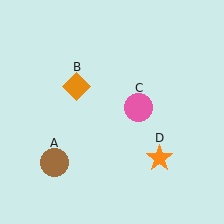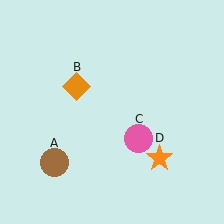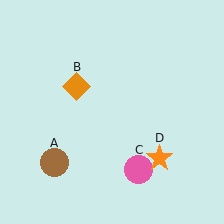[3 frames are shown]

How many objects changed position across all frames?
1 object changed position: pink circle (object C).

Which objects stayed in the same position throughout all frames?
Brown circle (object A) and orange diamond (object B) and orange star (object D) remained stationary.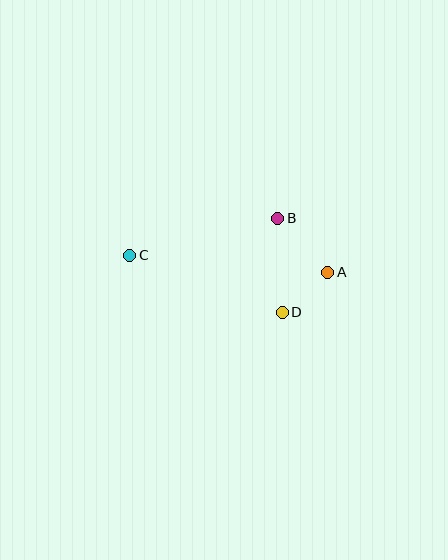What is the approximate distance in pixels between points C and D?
The distance between C and D is approximately 163 pixels.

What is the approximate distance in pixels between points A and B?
The distance between A and B is approximately 73 pixels.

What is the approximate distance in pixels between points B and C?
The distance between B and C is approximately 152 pixels.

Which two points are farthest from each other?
Points A and C are farthest from each other.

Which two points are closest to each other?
Points A and D are closest to each other.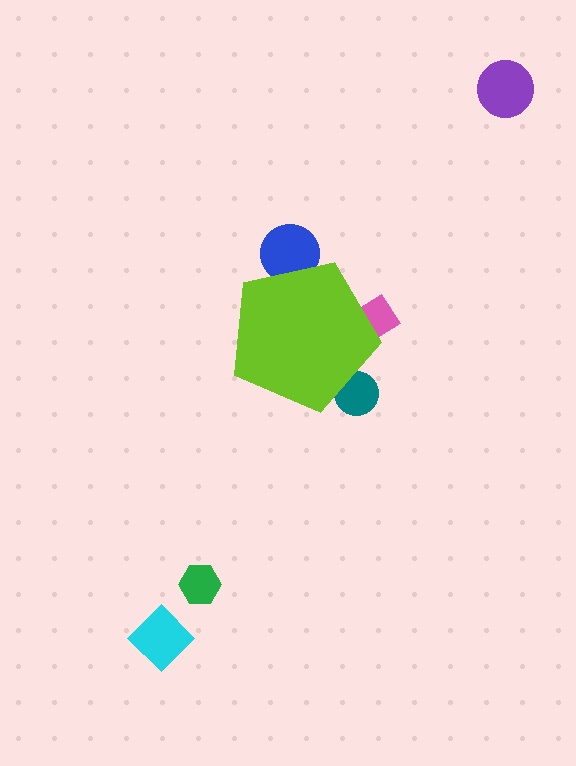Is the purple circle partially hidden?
No, the purple circle is fully visible.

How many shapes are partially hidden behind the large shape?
3 shapes are partially hidden.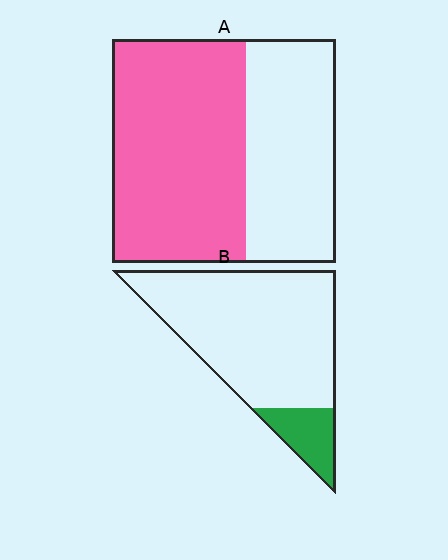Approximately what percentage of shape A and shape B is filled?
A is approximately 60% and B is approximately 15%.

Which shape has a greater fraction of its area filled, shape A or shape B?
Shape A.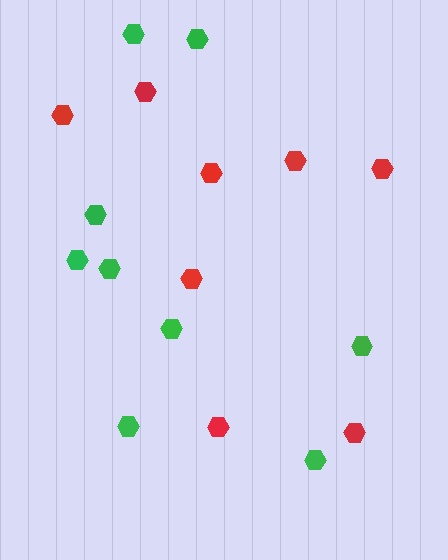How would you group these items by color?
There are 2 groups: one group of green hexagons (9) and one group of red hexagons (8).